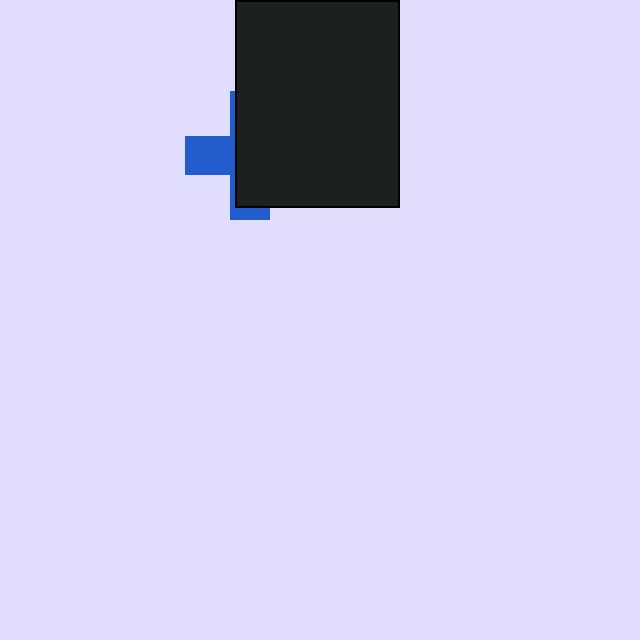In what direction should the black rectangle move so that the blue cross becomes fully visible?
The black rectangle should move right. That is the shortest direction to clear the overlap and leave the blue cross fully visible.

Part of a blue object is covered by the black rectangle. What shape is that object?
It is a cross.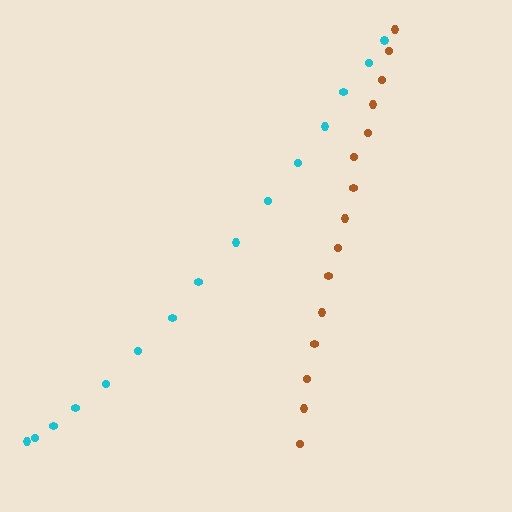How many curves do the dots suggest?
There are 2 distinct paths.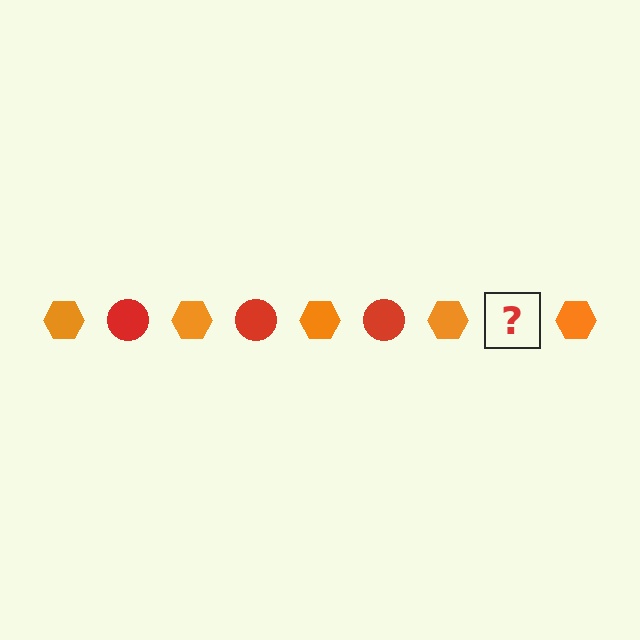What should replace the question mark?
The question mark should be replaced with a red circle.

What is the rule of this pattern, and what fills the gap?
The rule is that the pattern alternates between orange hexagon and red circle. The gap should be filled with a red circle.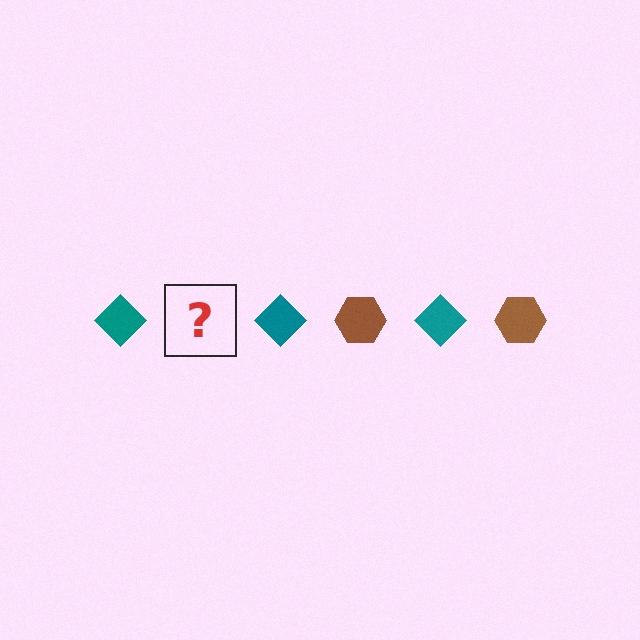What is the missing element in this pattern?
The missing element is a brown hexagon.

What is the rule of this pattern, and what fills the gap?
The rule is that the pattern alternates between teal diamond and brown hexagon. The gap should be filled with a brown hexagon.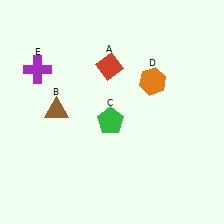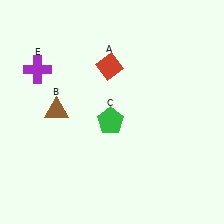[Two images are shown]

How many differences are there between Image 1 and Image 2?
There is 1 difference between the two images.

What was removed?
The orange hexagon (D) was removed in Image 2.